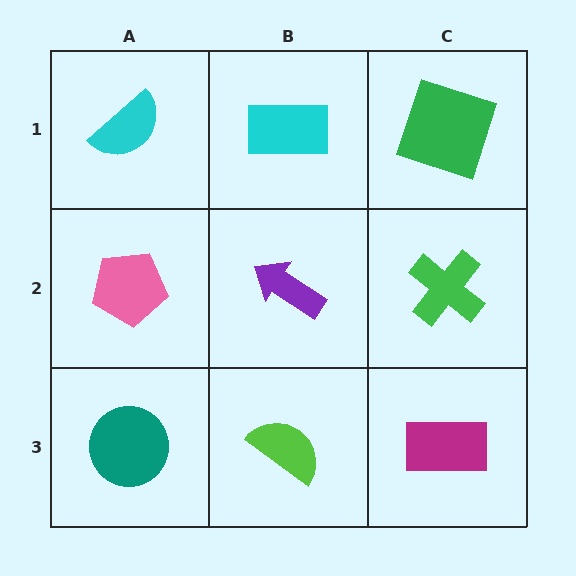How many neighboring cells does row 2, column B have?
4.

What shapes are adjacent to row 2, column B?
A cyan rectangle (row 1, column B), a lime semicircle (row 3, column B), a pink pentagon (row 2, column A), a green cross (row 2, column C).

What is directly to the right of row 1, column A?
A cyan rectangle.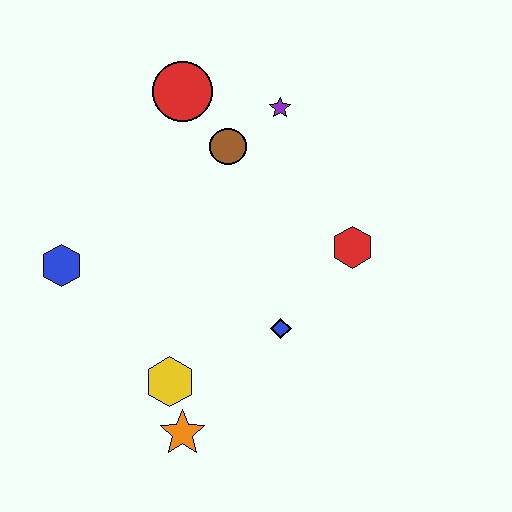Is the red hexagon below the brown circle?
Yes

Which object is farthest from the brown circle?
The orange star is farthest from the brown circle.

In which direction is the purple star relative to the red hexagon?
The purple star is above the red hexagon.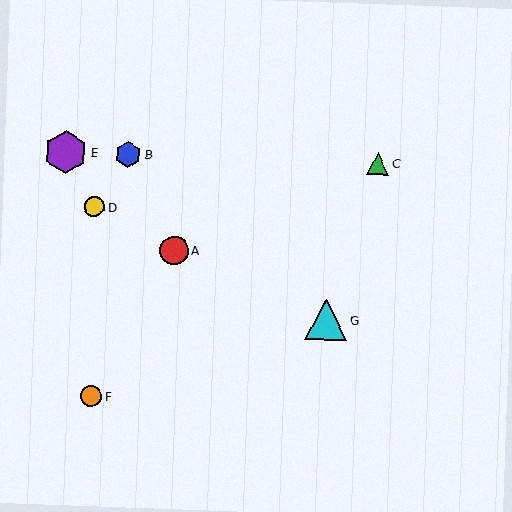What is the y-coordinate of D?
Object D is at y≈207.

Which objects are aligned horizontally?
Objects B, C, E are aligned horizontally.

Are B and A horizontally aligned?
No, B is at y≈154 and A is at y≈251.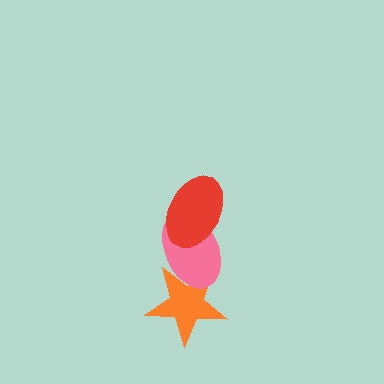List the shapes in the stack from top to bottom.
From top to bottom: the red ellipse, the pink ellipse, the orange star.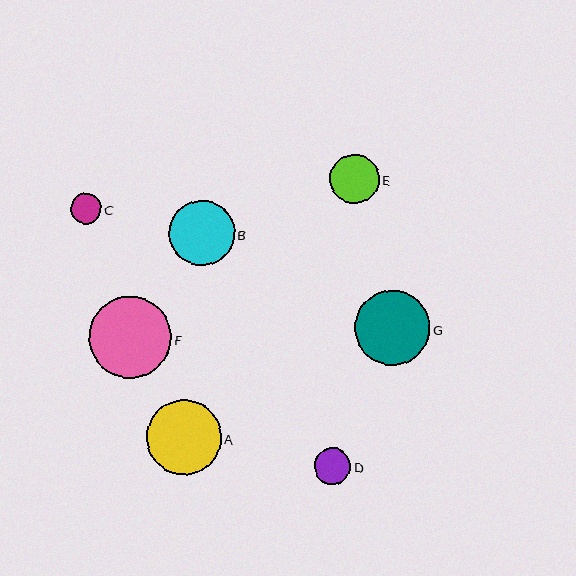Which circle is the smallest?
Circle C is the smallest with a size of approximately 30 pixels.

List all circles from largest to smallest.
From largest to smallest: F, G, A, B, E, D, C.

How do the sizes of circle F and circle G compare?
Circle F and circle G are approximately the same size.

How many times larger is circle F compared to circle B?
Circle F is approximately 1.3 times the size of circle B.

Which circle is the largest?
Circle F is the largest with a size of approximately 83 pixels.